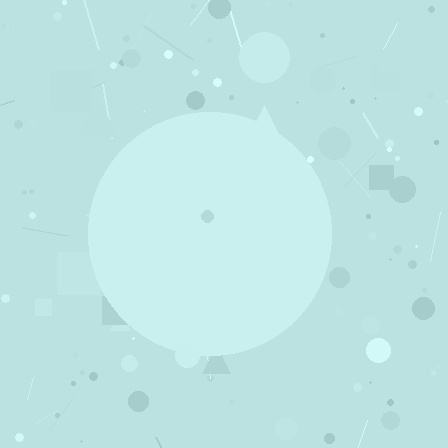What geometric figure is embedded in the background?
A circle is embedded in the background.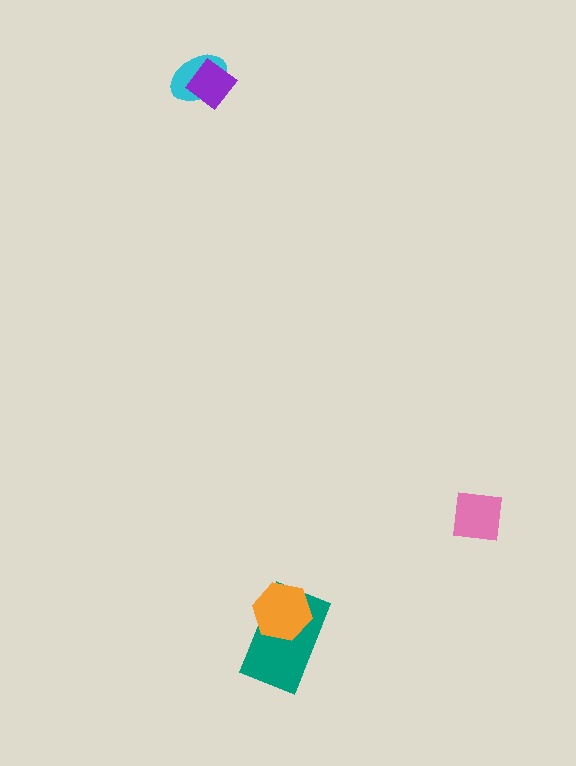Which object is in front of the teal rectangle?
The orange hexagon is in front of the teal rectangle.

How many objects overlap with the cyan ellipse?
1 object overlaps with the cyan ellipse.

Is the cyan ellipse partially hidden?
Yes, it is partially covered by another shape.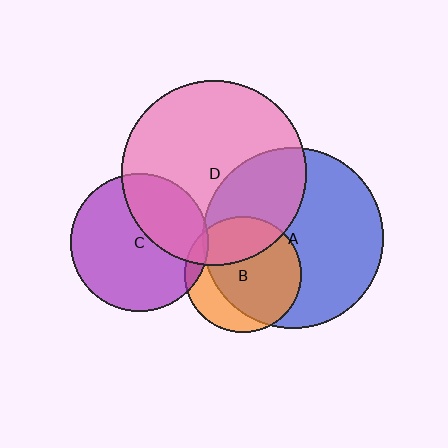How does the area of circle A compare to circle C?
Approximately 1.7 times.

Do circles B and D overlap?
Yes.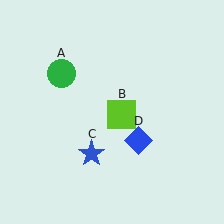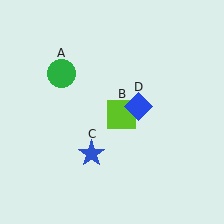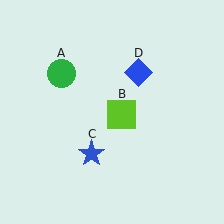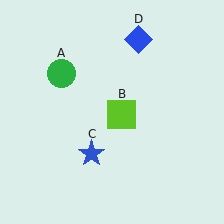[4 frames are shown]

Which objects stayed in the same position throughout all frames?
Green circle (object A) and lime square (object B) and blue star (object C) remained stationary.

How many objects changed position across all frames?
1 object changed position: blue diamond (object D).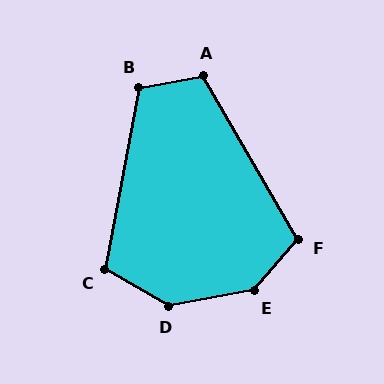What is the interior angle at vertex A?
Approximately 109 degrees (obtuse).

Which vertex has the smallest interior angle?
F, at approximately 109 degrees.